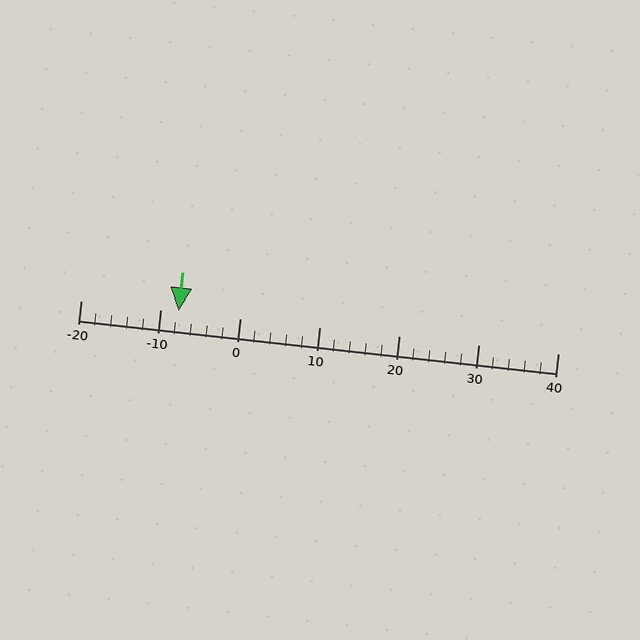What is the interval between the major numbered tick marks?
The major tick marks are spaced 10 units apart.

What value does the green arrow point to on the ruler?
The green arrow points to approximately -8.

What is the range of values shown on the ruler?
The ruler shows values from -20 to 40.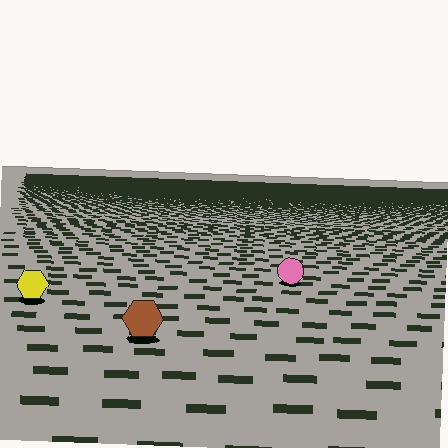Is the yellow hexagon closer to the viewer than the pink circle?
Yes. The yellow hexagon is closer — you can tell from the texture gradient: the ground texture is coarser near it.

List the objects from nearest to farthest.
From nearest to farthest: the brown hexagon, the yellow hexagon, the pink circle.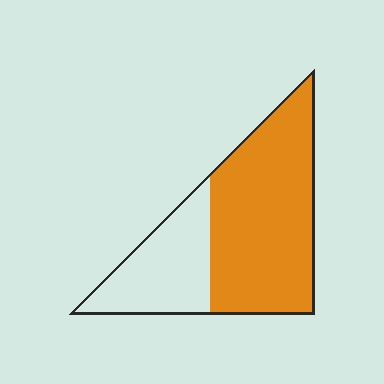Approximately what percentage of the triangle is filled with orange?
Approximately 65%.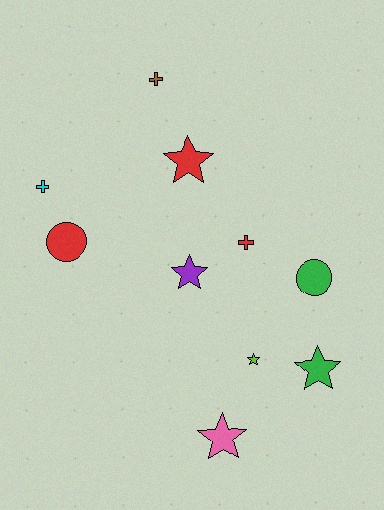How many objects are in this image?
There are 10 objects.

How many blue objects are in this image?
There are no blue objects.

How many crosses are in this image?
There are 3 crosses.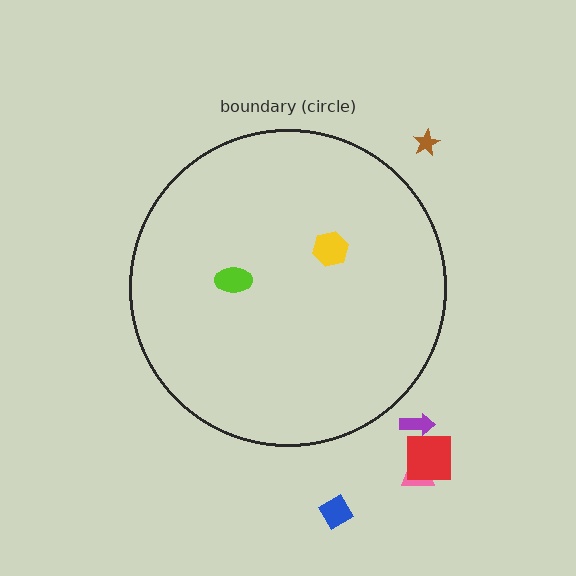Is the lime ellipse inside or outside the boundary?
Inside.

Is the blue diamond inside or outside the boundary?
Outside.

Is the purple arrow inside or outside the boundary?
Outside.